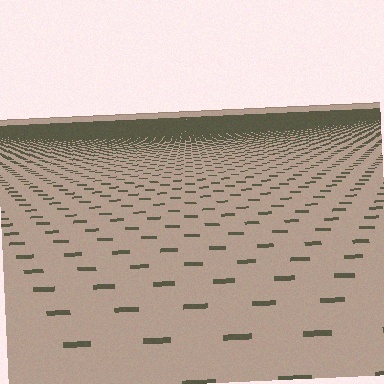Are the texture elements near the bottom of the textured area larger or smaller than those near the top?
Larger. Near the bottom, elements are closer to the viewer and appear at a bigger on-screen size.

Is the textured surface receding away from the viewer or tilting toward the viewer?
The surface is receding away from the viewer. Texture elements get smaller and denser toward the top.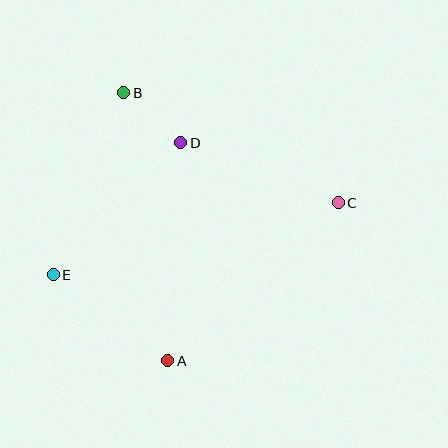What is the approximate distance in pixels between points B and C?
The distance between B and C is approximately 241 pixels.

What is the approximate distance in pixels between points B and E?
The distance between B and E is approximately 195 pixels.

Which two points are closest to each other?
Points B and D are closest to each other.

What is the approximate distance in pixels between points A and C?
The distance between A and C is approximately 232 pixels.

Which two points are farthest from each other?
Points C and E are farthest from each other.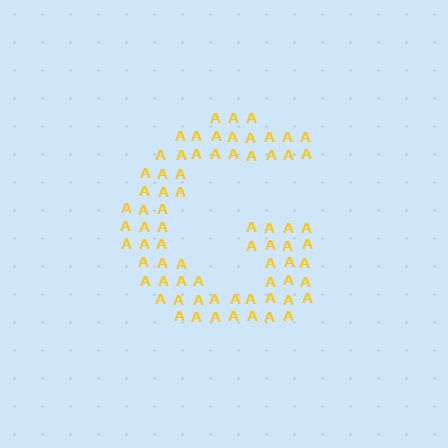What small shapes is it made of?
It is made of small letter A's.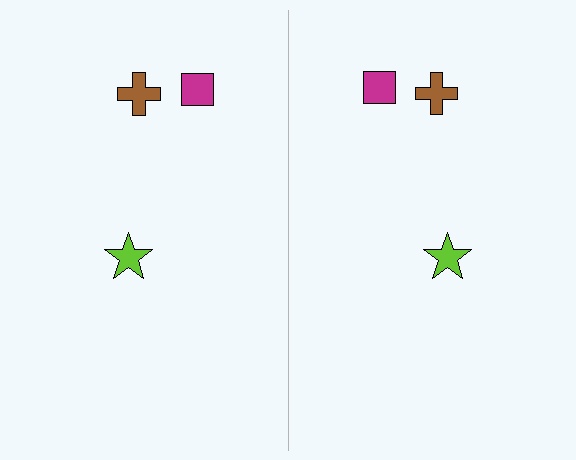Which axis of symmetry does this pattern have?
The pattern has a vertical axis of symmetry running through the center of the image.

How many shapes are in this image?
There are 6 shapes in this image.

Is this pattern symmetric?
Yes, this pattern has bilateral (reflection) symmetry.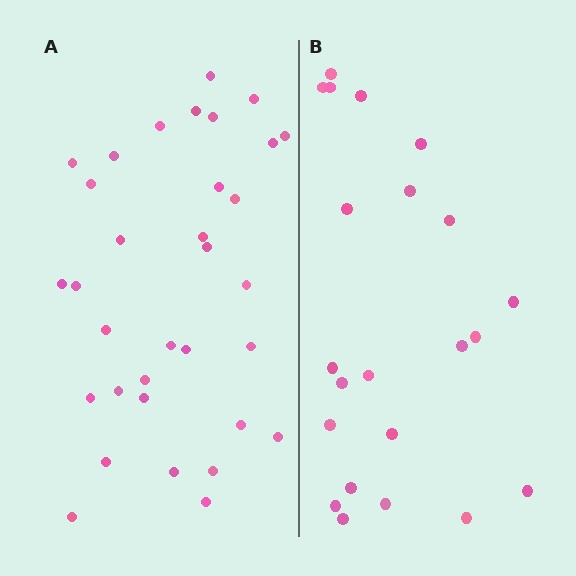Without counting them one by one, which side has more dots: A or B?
Region A (the left region) has more dots.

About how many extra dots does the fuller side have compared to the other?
Region A has roughly 12 or so more dots than region B.